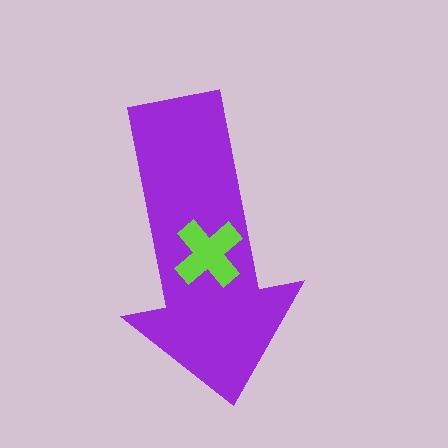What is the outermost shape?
The purple arrow.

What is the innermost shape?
The lime cross.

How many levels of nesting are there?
2.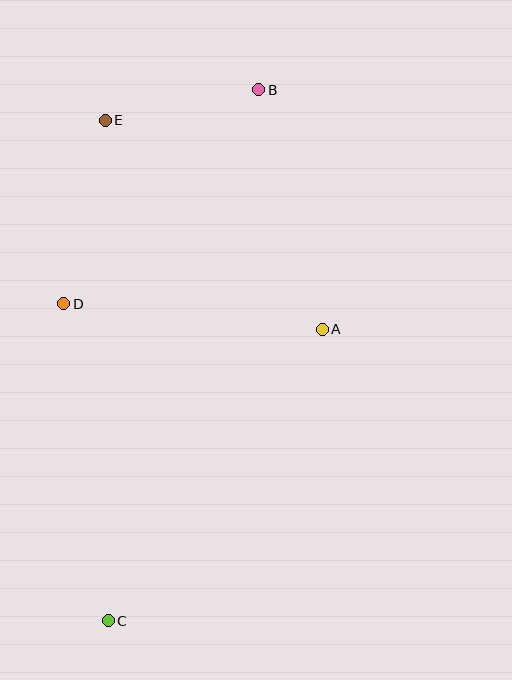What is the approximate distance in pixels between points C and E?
The distance between C and E is approximately 501 pixels.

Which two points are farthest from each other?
Points B and C are farthest from each other.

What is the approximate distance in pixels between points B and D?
The distance between B and D is approximately 289 pixels.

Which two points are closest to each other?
Points B and E are closest to each other.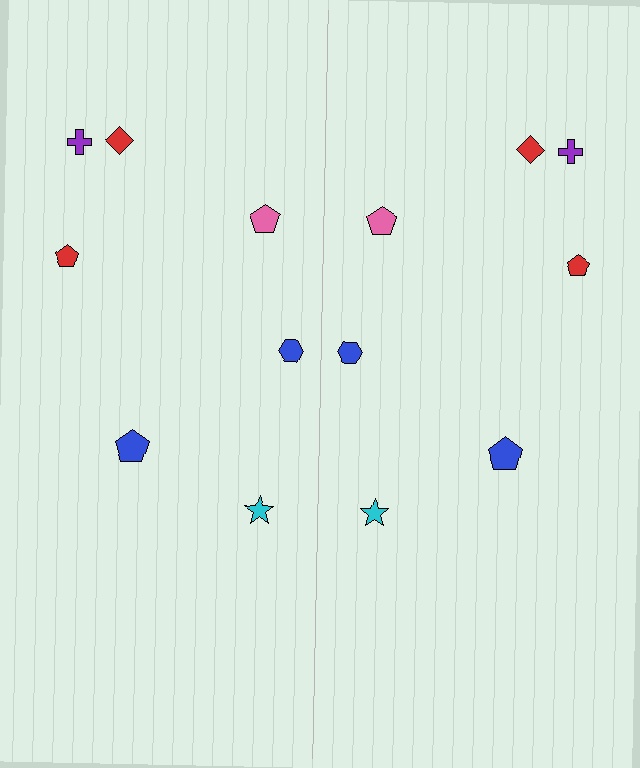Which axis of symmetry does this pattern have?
The pattern has a vertical axis of symmetry running through the center of the image.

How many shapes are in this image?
There are 14 shapes in this image.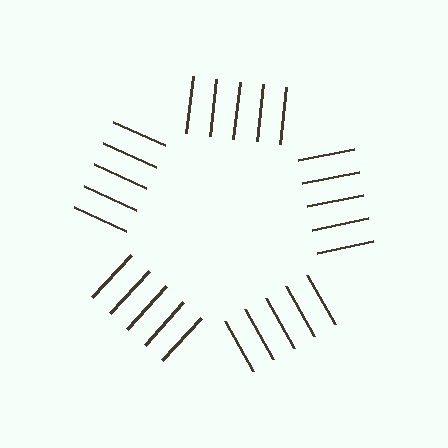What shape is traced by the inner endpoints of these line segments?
An illusory pentagon — the line segments terminate on its edges but no continuous stroke is drawn.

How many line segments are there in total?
25 — 5 along each of the 5 edges.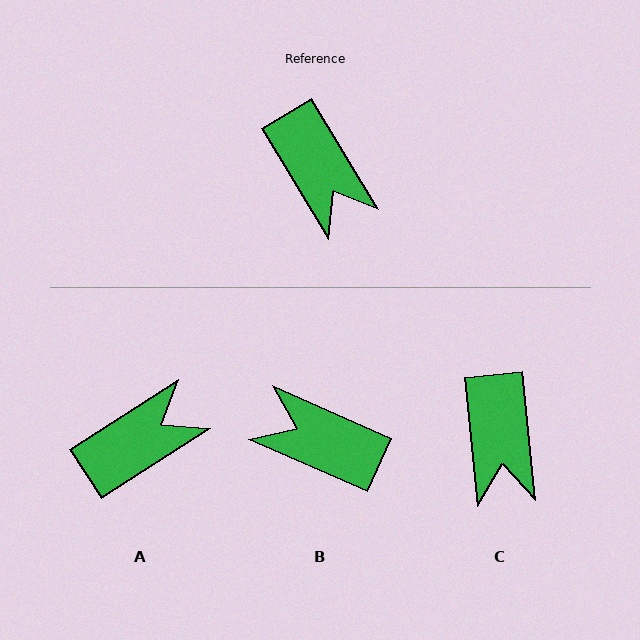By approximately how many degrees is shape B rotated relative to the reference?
Approximately 145 degrees clockwise.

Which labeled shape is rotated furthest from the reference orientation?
B, about 145 degrees away.